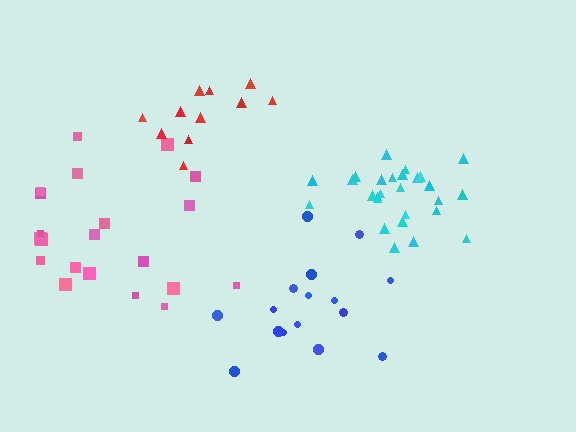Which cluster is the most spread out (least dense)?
Pink.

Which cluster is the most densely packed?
Cyan.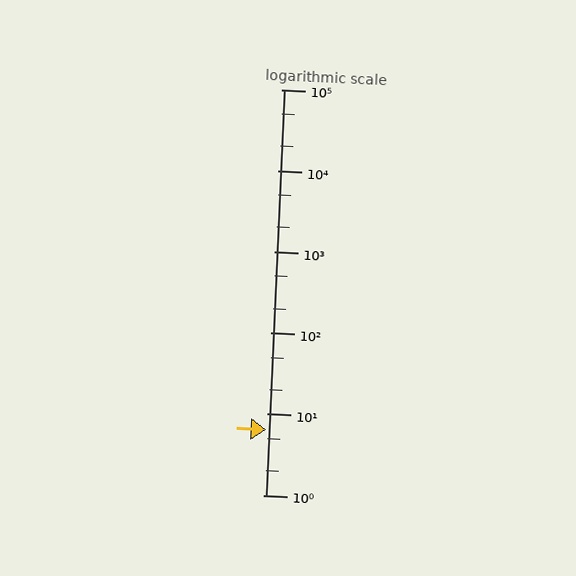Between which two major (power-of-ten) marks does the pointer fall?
The pointer is between 1 and 10.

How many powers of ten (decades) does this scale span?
The scale spans 5 decades, from 1 to 100000.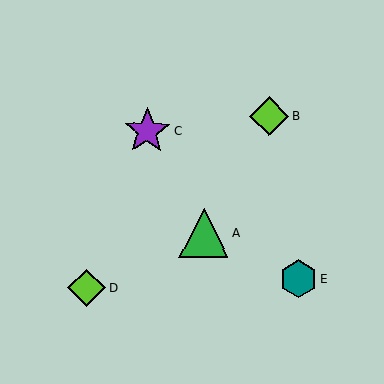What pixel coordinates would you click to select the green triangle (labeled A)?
Click at (204, 234) to select the green triangle A.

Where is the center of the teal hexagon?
The center of the teal hexagon is at (299, 279).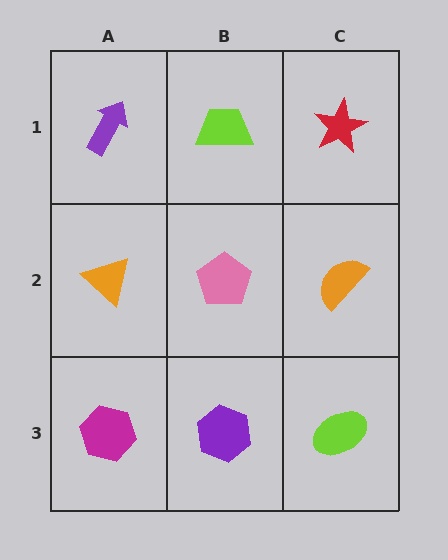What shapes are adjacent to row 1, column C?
An orange semicircle (row 2, column C), a lime trapezoid (row 1, column B).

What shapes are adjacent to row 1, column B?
A pink pentagon (row 2, column B), a purple arrow (row 1, column A), a red star (row 1, column C).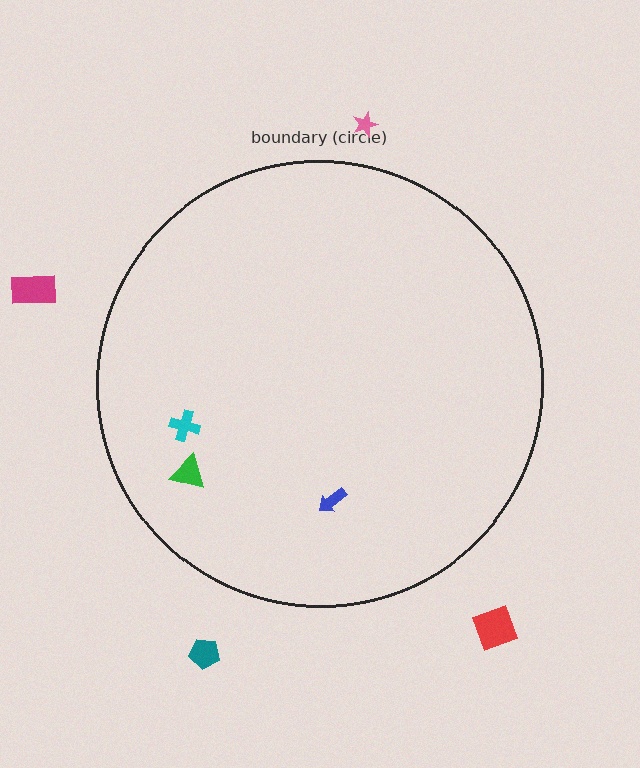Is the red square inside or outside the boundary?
Outside.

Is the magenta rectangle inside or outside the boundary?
Outside.